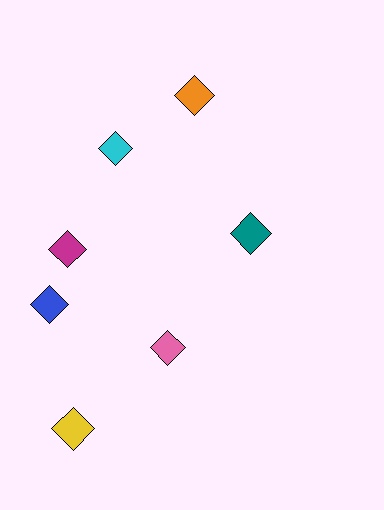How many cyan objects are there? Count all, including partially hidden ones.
There is 1 cyan object.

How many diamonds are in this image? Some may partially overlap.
There are 7 diamonds.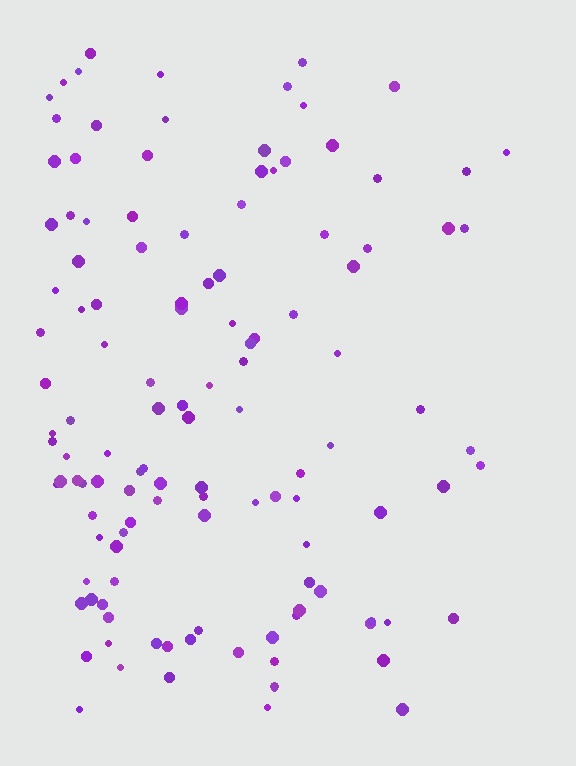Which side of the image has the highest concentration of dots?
The left.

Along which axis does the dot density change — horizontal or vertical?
Horizontal.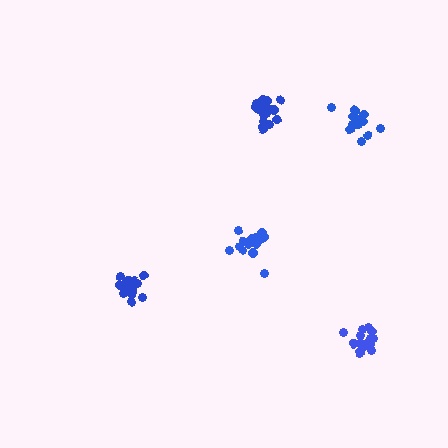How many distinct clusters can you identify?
There are 5 distinct clusters.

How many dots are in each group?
Group 1: 21 dots, Group 2: 19 dots, Group 3: 17 dots, Group 4: 15 dots, Group 5: 17 dots (89 total).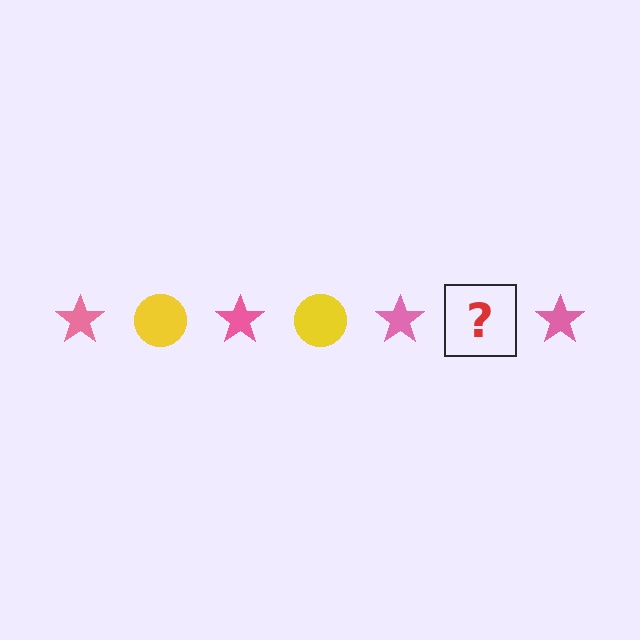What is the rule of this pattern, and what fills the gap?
The rule is that the pattern alternates between pink star and yellow circle. The gap should be filled with a yellow circle.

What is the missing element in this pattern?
The missing element is a yellow circle.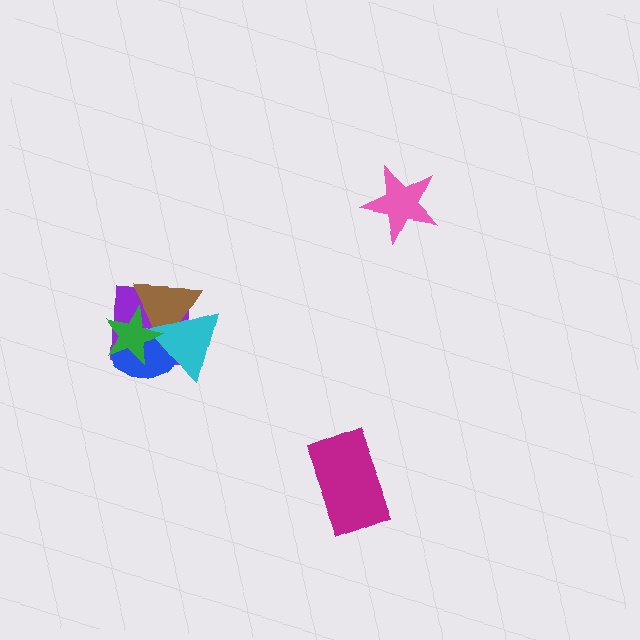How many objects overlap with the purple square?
4 objects overlap with the purple square.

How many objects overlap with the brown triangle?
4 objects overlap with the brown triangle.